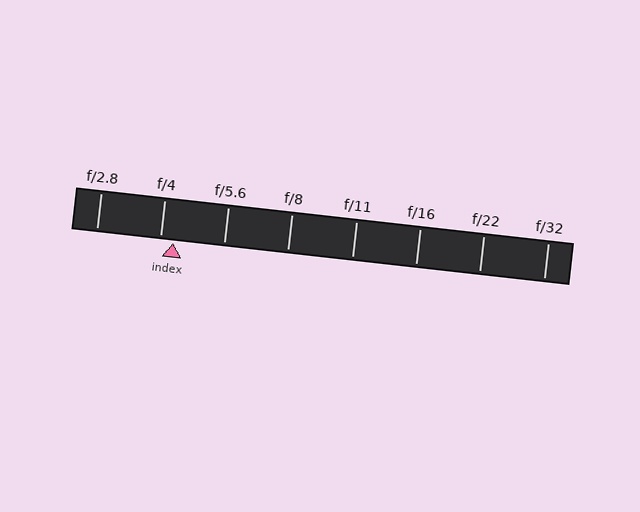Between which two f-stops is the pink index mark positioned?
The index mark is between f/4 and f/5.6.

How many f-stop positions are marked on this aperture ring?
There are 8 f-stop positions marked.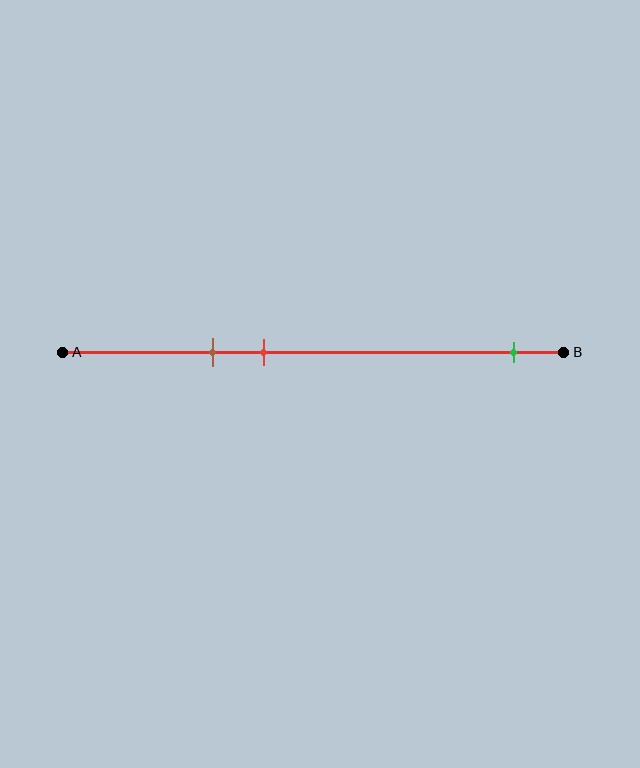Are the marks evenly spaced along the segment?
No, the marks are not evenly spaced.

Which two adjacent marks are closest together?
The brown and red marks are the closest adjacent pair.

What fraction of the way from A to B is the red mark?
The red mark is approximately 40% (0.4) of the way from A to B.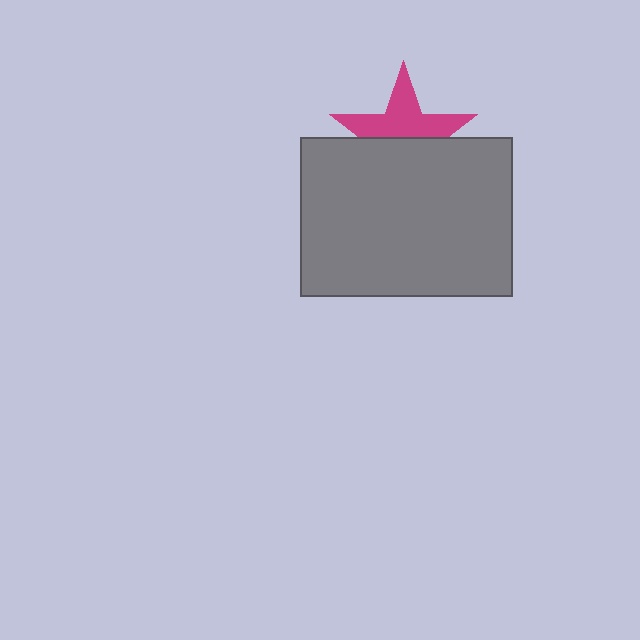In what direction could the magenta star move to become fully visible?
The magenta star could move up. That would shift it out from behind the gray rectangle entirely.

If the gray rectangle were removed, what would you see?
You would see the complete magenta star.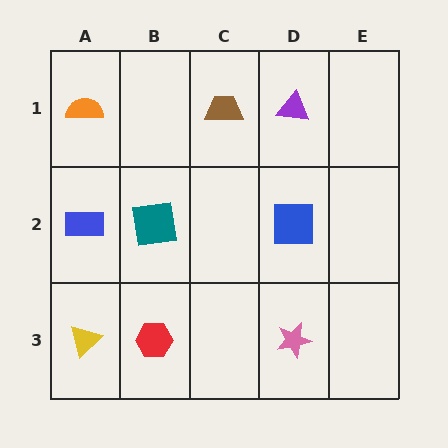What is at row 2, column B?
A teal square.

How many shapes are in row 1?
3 shapes.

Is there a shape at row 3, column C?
No, that cell is empty.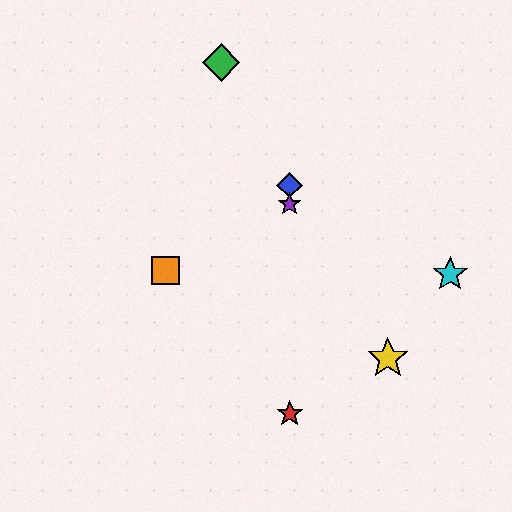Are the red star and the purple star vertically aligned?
Yes, both are at x≈290.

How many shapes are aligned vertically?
3 shapes (the red star, the blue diamond, the purple star) are aligned vertically.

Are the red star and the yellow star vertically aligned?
No, the red star is at x≈290 and the yellow star is at x≈388.